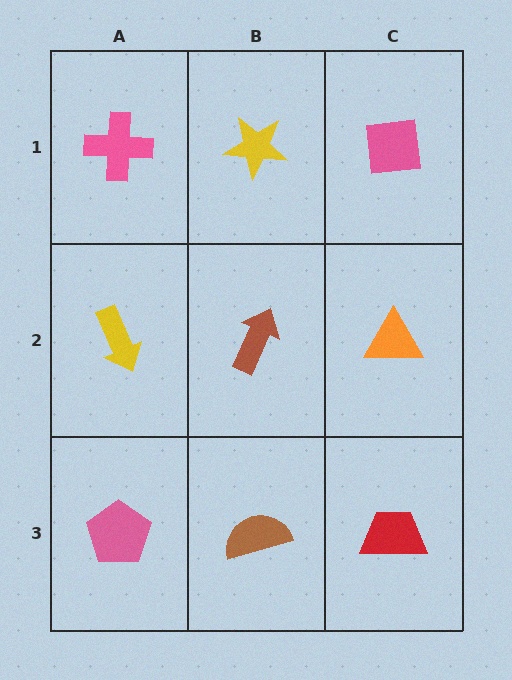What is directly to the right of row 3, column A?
A brown semicircle.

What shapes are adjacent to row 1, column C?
An orange triangle (row 2, column C), a yellow star (row 1, column B).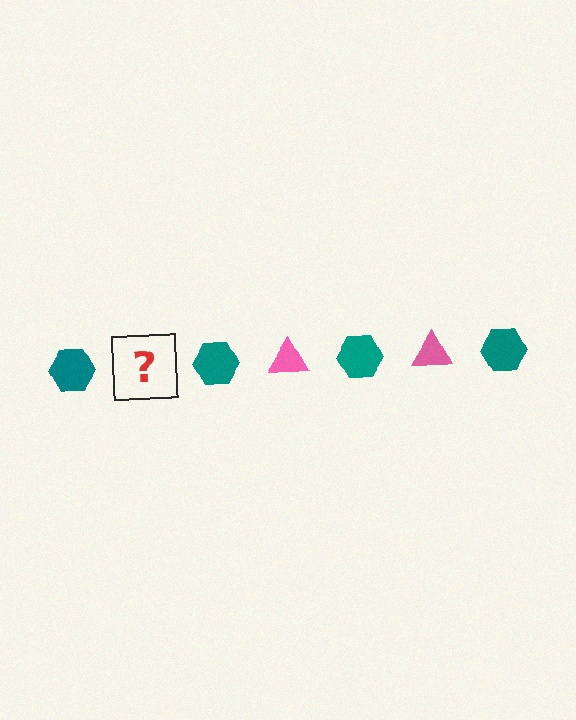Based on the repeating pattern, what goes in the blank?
The blank should be a pink triangle.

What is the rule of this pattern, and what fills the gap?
The rule is that the pattern alternates between teal hexagon and pink triangle. The gap should be filled with a pink triangle.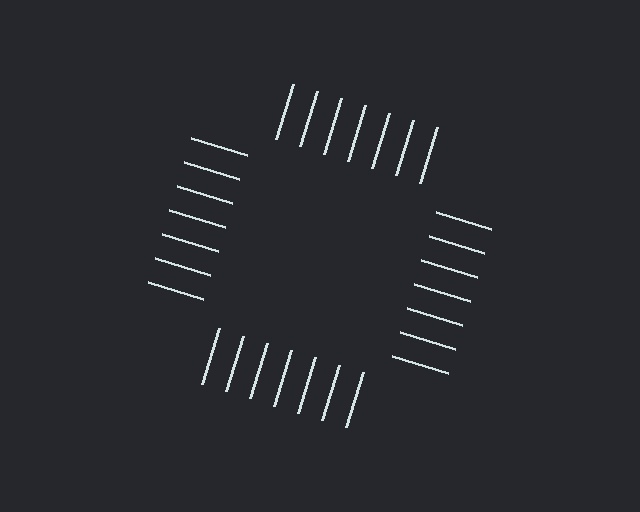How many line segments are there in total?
28 — 7 along each of the 4 edges.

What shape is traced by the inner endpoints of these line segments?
An illusory square — the line segments terminate on its edges but no continuous stroke is drawn.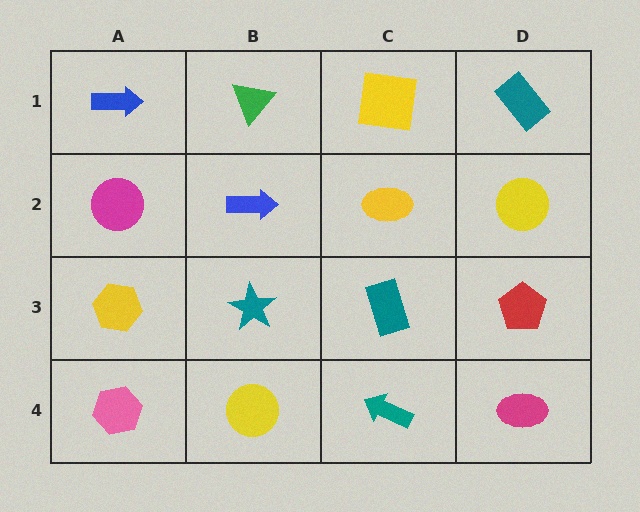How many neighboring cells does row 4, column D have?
2.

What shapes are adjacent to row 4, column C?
A teal rectangle (row 3, column C), a yellow circle (row 4, column B), a magenta ellipse (row 4, column D).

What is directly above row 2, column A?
A blue arrow.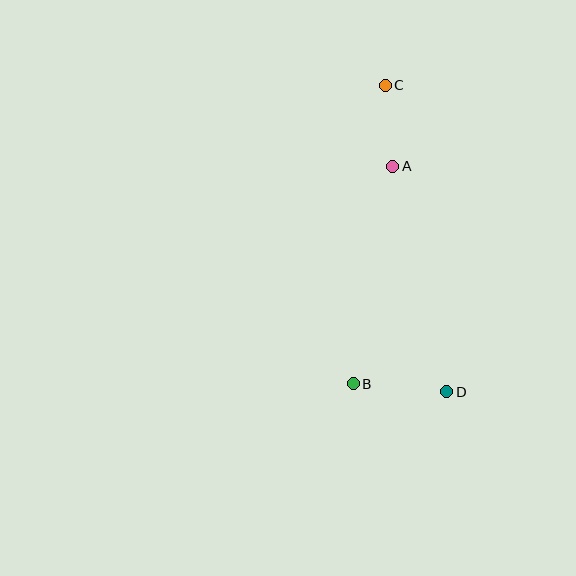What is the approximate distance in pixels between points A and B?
The distance between A and B is approximately 221 pixels.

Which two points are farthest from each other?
Points C and D are farthest from each other.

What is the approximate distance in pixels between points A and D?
The distance between A and D is approximately 232 pixels.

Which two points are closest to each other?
Points A and C are closest to each other.